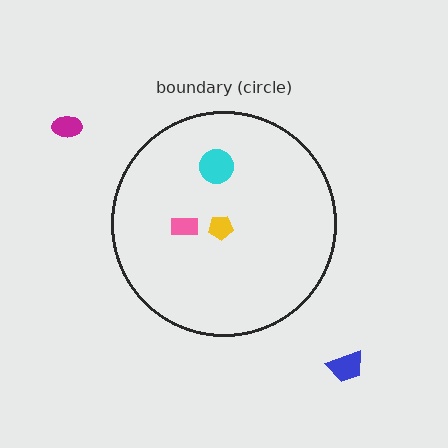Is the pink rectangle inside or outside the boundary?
Inside.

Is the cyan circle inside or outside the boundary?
Inside.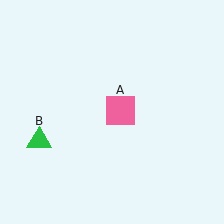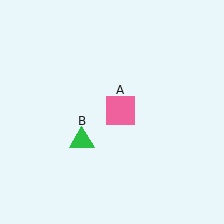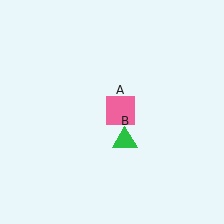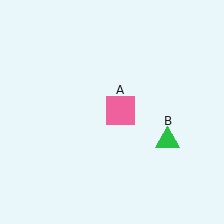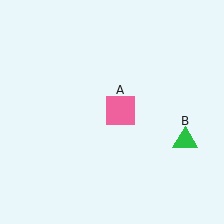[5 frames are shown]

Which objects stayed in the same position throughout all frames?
Pink square (object A) remained stationary.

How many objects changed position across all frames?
1 object changed position: green triangle (object B).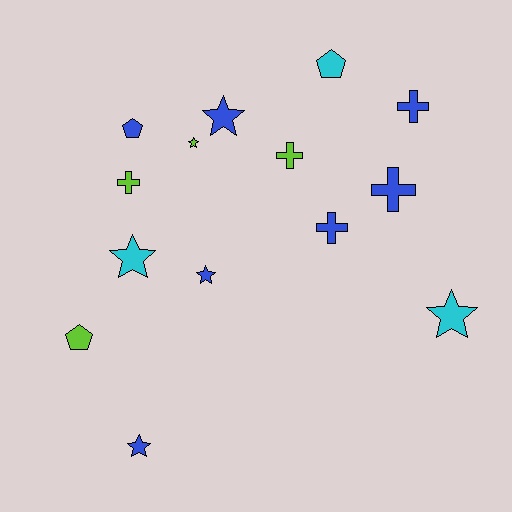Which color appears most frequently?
Blue, with 7 objects.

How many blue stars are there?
There are 3 blue stars.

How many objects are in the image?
There are 14 objects.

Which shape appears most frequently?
Star, with 6 objects.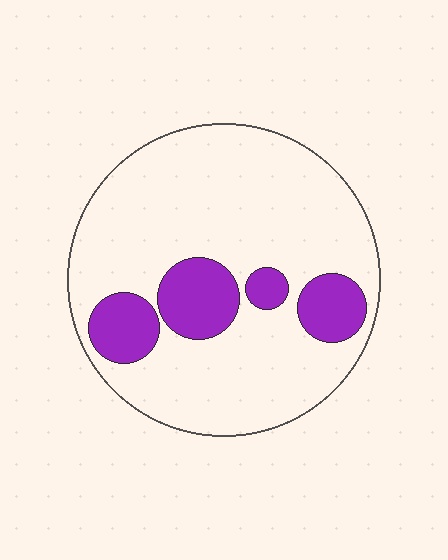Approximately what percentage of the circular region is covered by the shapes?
Approximately 20%.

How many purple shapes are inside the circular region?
4.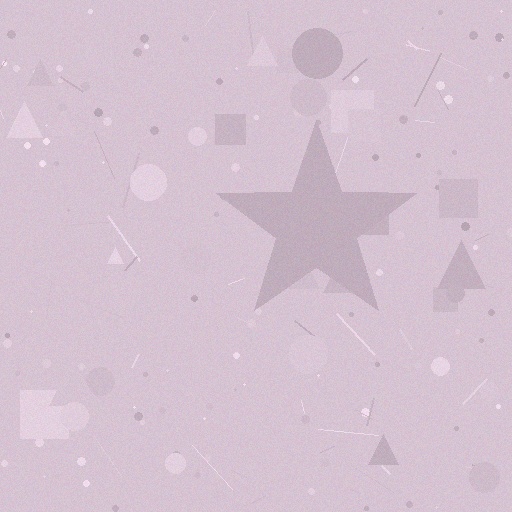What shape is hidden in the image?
A star is hidden in the image.